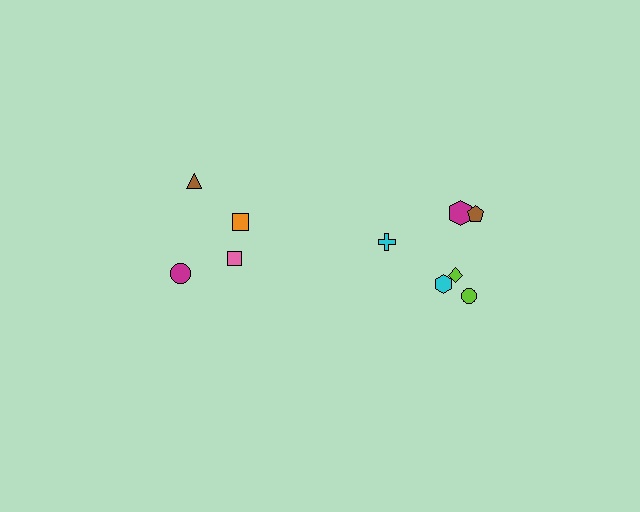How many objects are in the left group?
There are 4 objects.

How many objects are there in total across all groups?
There are 10 objects.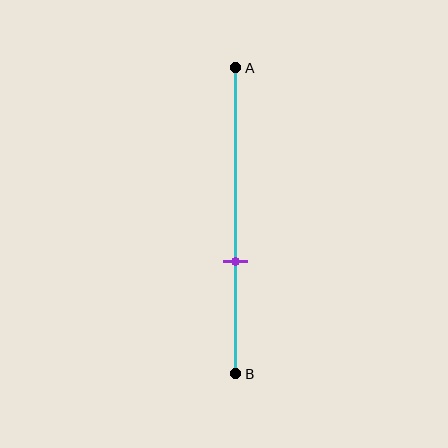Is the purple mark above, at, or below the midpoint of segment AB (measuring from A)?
The purple mark is below the midpoint of segment AB.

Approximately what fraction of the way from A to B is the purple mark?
The purple mark is approximately 65% of the way from A to B.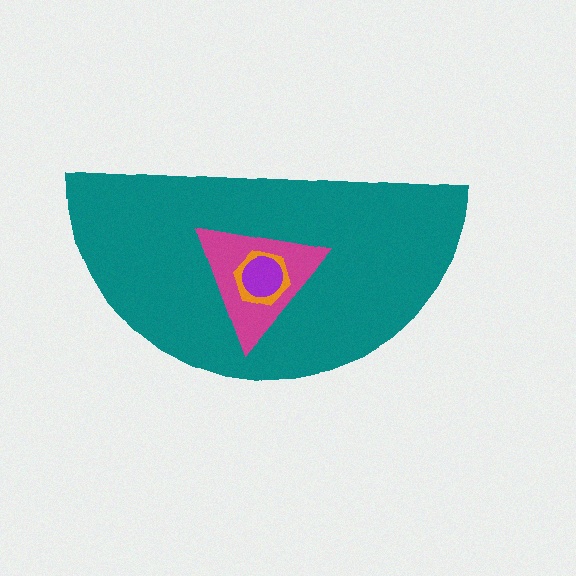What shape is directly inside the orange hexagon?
The purple circle.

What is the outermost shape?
The teal semicircle.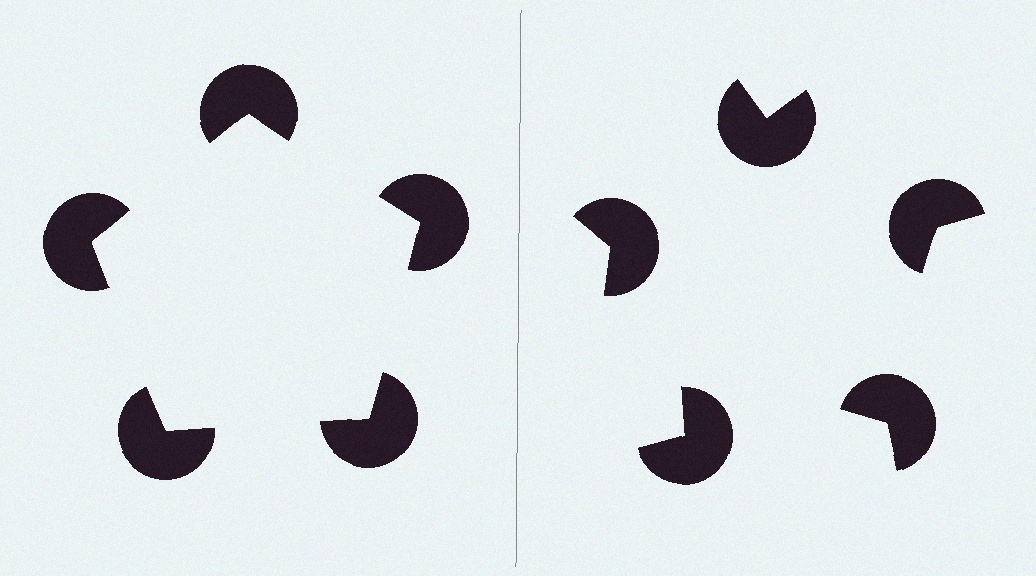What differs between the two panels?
The pac-man discs are positioned identically on both sides; only the wedge orientations differ. On the left they align to a pentagon; on the right they are misaligned.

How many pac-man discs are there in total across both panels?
10 — 5 on each side.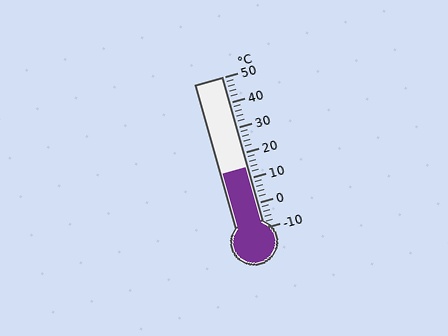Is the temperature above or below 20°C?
The temperature is below 20°C.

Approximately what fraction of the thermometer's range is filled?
The thermometer is filled to approximately 40% of its range.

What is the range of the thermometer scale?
The thermometer scale ranges from -10°C to 50°C.